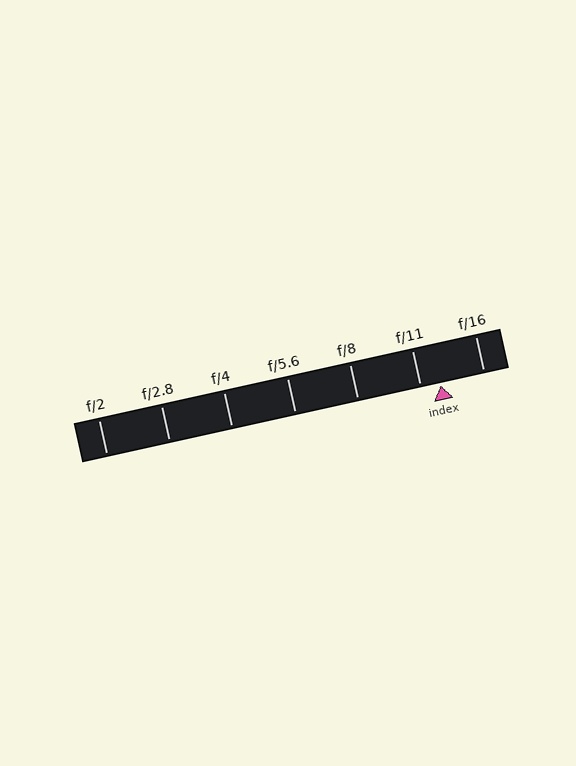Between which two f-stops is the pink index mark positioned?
The index mark is between f/11 and f/16.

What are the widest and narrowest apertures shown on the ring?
The widest aperture shown is f/2 and the narrowest is f/16.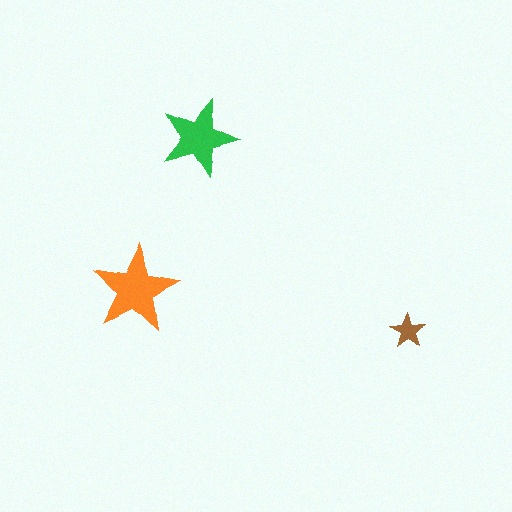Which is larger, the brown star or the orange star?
The orange one.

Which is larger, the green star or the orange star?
The orange one.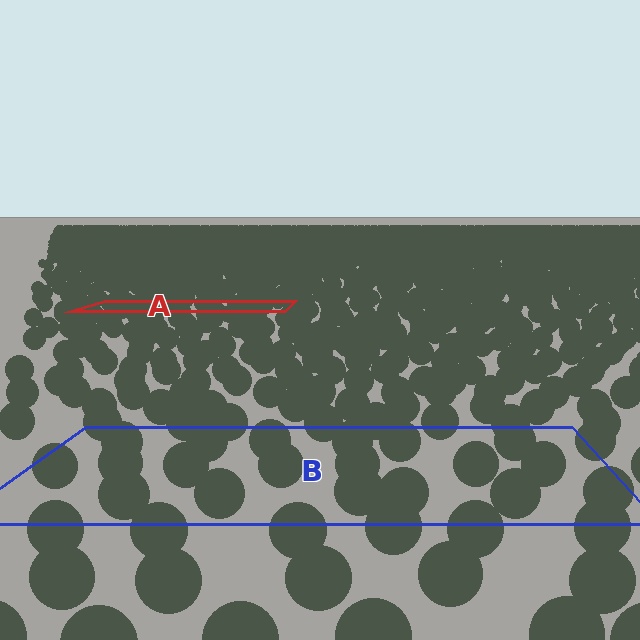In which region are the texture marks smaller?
The texture marks are smaller in region A, because it is farther away.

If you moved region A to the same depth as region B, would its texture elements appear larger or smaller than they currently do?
They would appear larger. At a closer depth, the same texture elements are projected at a bigger on-screen size.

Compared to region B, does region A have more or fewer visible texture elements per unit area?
Region A has more texture elements per unit area — they are packed more densely because it is farther away.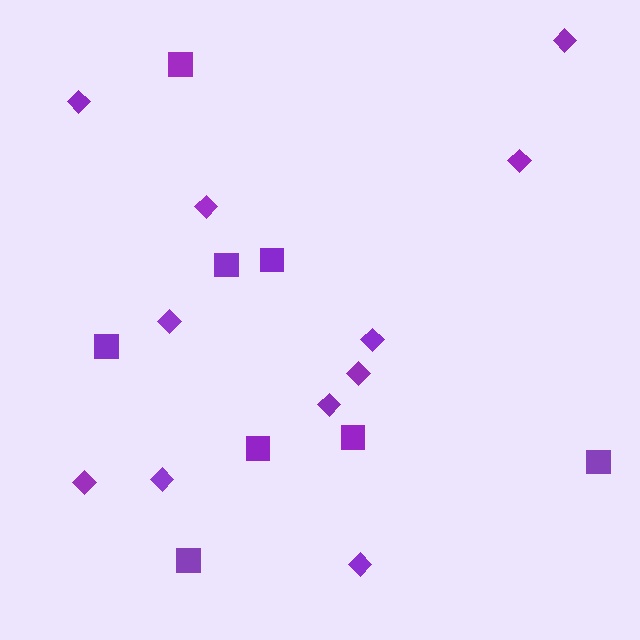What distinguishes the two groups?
There are 2 groups: one group of squares (8) and one group of diamonds (11).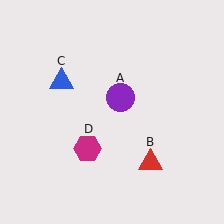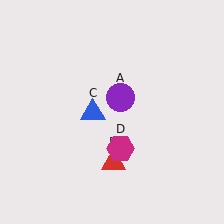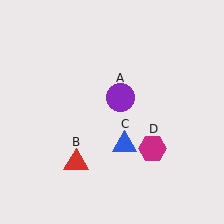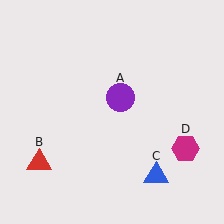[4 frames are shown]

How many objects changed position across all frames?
3 objects changed position: red triangle (object B), blue triangle (object C), magenta hexagon (object D).